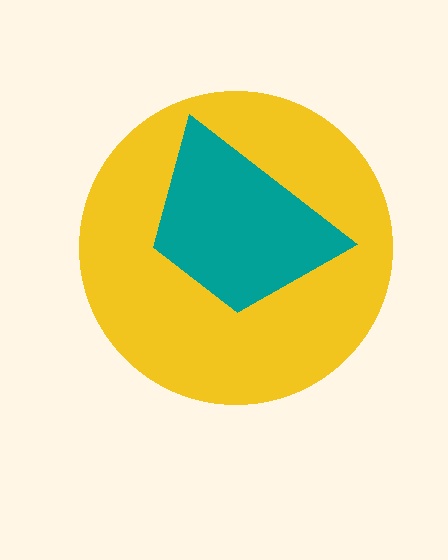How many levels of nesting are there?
2.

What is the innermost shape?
The teal trapezoid.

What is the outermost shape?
The yellow circle.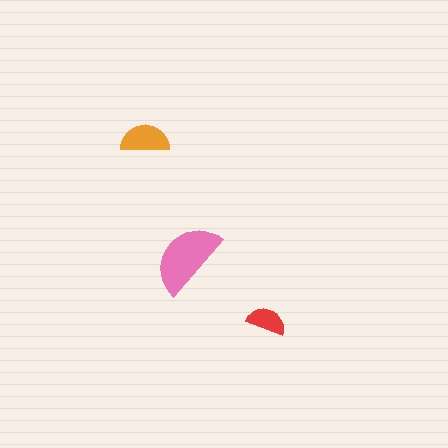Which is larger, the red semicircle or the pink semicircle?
The pink one.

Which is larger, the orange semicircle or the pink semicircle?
The pink one.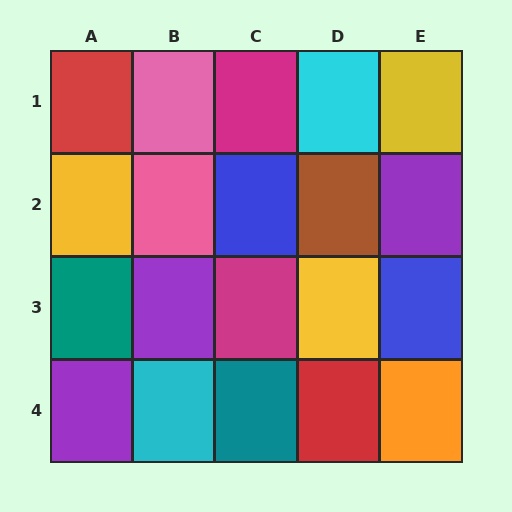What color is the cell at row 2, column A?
Yellow.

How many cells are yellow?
3 cells are yellow.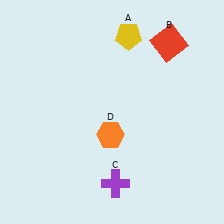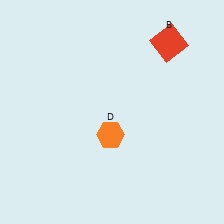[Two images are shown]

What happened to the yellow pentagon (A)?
The yellow pentagon (A) was removed in Image 2. It was in the top-right area of Image 1.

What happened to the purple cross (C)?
The purple cross (C) was removed in Image 2. It was in the bottom-right area of Image 1.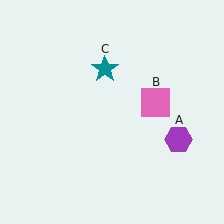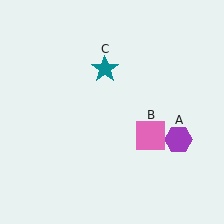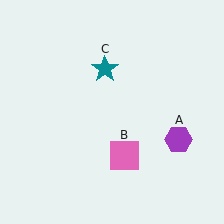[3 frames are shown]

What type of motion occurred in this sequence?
The pink square (object B) rotated clockwise around the center of the scene.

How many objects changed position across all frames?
1 object changed position: pink square (object B).